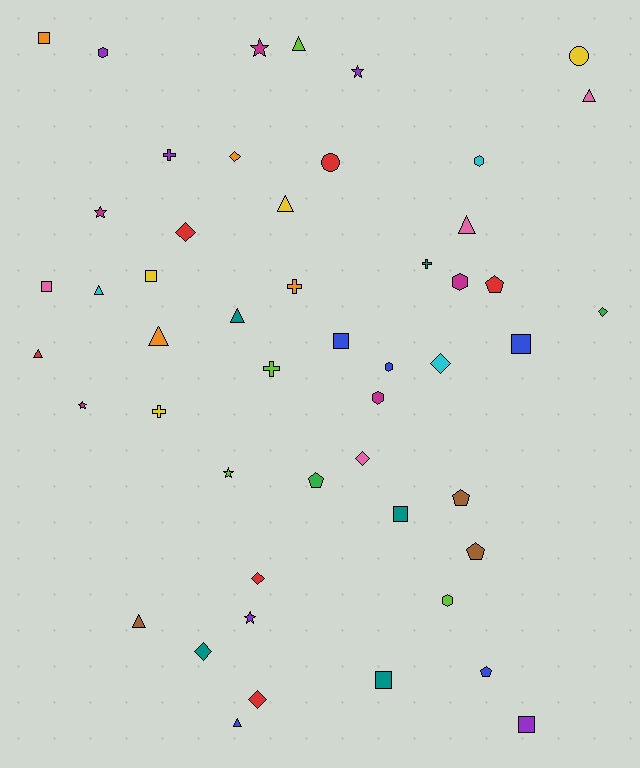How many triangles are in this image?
There are 10 triangles.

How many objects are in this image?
There are 50 objects.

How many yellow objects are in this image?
There are 4 yellow objects.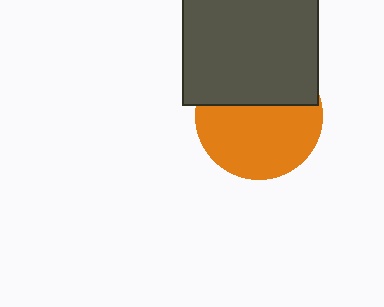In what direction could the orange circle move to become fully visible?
The orange circle could move down. That would shift it out from behind the dark gray square entirely.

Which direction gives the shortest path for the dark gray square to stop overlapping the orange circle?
Moving up gives the shortest separation.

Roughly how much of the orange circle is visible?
About half of it is visible (roughly 60%).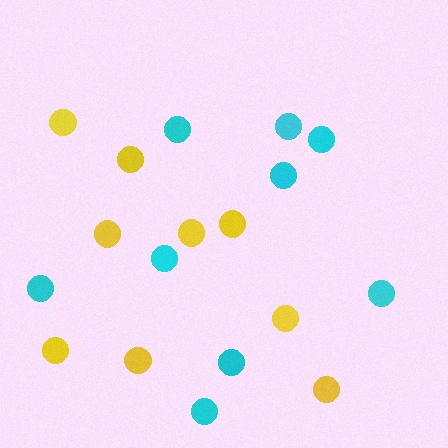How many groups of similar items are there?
There are 2 groups: one group of cyan circles (9) and one group of yellow circles (9).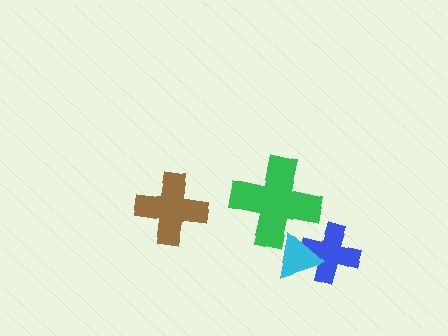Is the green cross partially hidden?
No, no other shape covers it.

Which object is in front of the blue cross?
The cyan triangle is in front of the blue cross.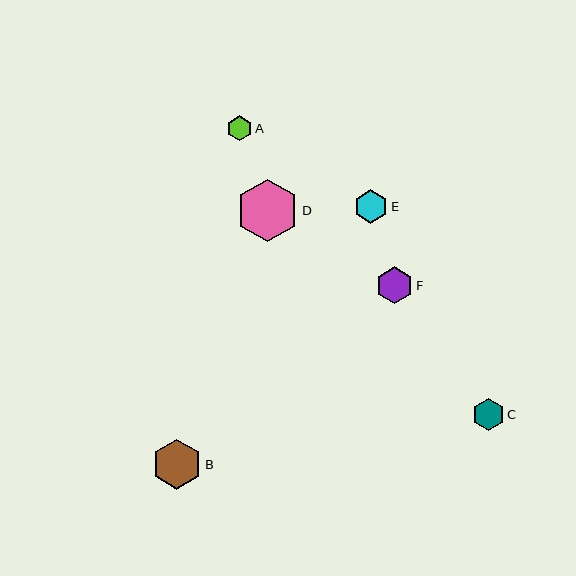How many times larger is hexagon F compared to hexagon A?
Hexagon F is approximately 1.5 times the size of hexagon A.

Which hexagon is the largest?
Hexagon D is the largest with a size of approximately 63 pixels.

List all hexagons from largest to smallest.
From largest to smallest: D, B, F, E, C, A.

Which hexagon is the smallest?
Hexagon A is the smallest with a size of approximately 25 pixels.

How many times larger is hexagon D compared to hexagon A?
Hexagon D is approximately 2.5 times the size of hexagon A.